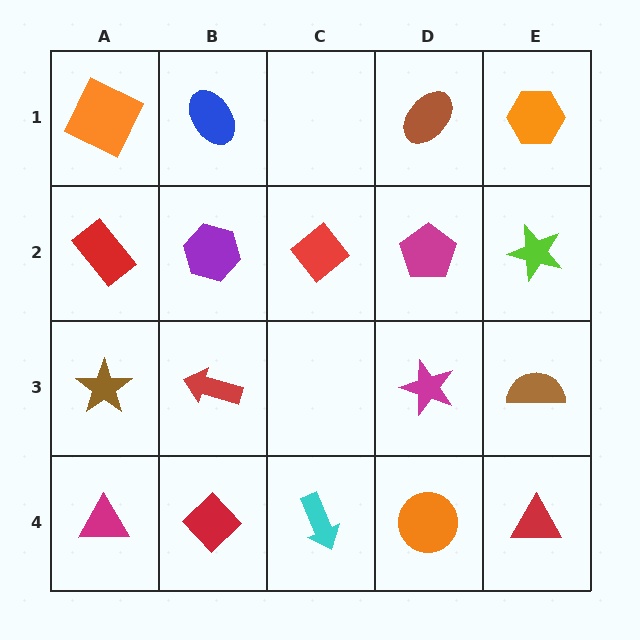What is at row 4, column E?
A red triangle.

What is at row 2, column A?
A red rectangle.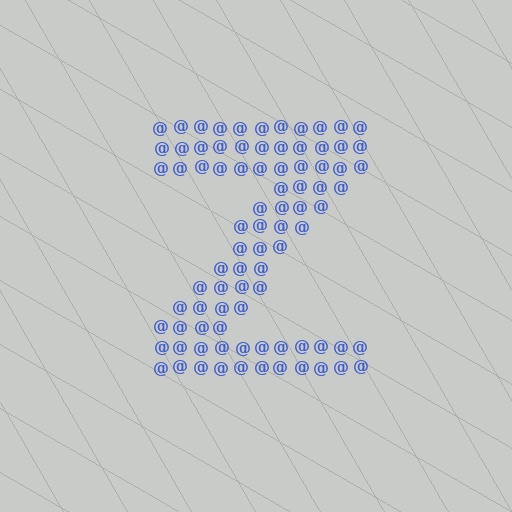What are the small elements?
The small elements are at signs.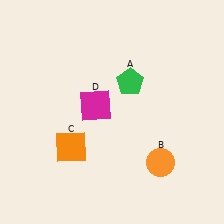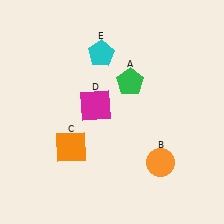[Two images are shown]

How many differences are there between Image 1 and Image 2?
There is 1 difference between the two images.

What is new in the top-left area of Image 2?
A cyan pentagon (E) was added in the top-left area of Image 2.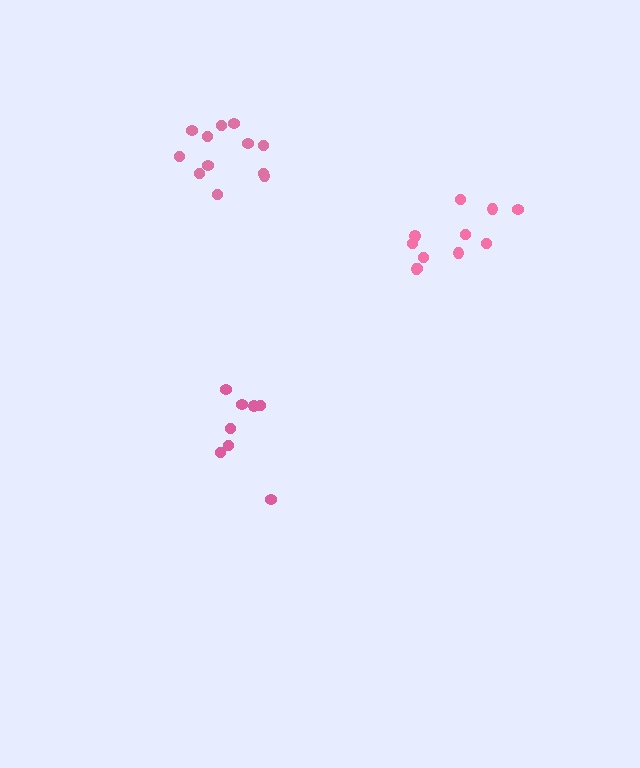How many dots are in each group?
Group 1: 12 dots, Group 2: 11 dots, Group 3: 8 dots (31 total).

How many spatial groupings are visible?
There are 3 spatial groupings.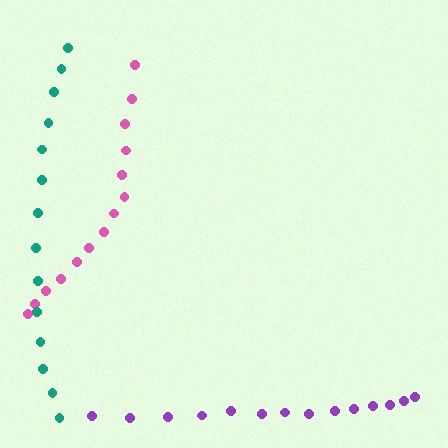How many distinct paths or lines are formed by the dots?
There are 3 distinct paths.